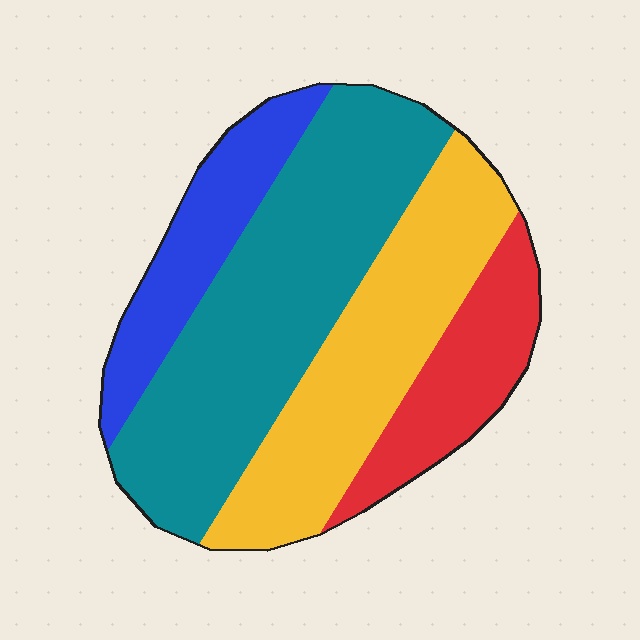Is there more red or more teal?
Teal.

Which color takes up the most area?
Teal, at roughly 40%.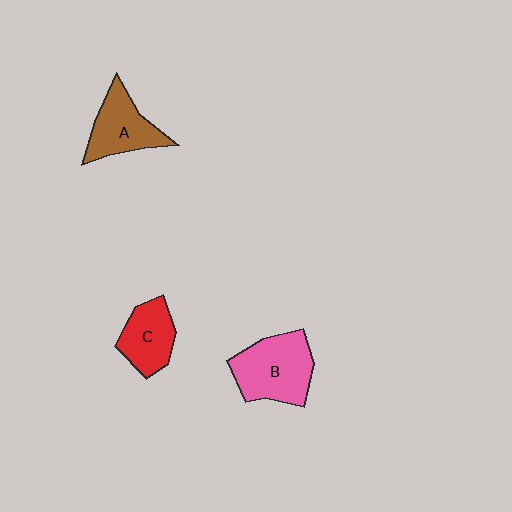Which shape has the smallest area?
Shape C (red).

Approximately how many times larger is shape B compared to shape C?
Approximately 1.5 times.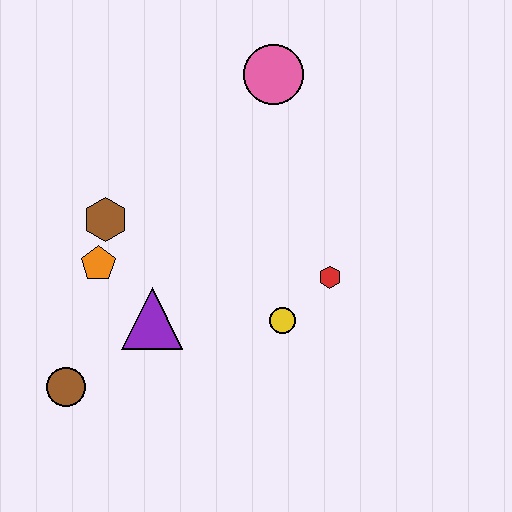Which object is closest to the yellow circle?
The red hexagon is closest to the yellow circle.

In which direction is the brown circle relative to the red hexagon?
The brown circle is to the left of the red hexagon.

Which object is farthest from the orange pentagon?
The pink circle is farthest from the orange pentagon.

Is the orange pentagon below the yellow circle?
No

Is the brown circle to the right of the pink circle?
No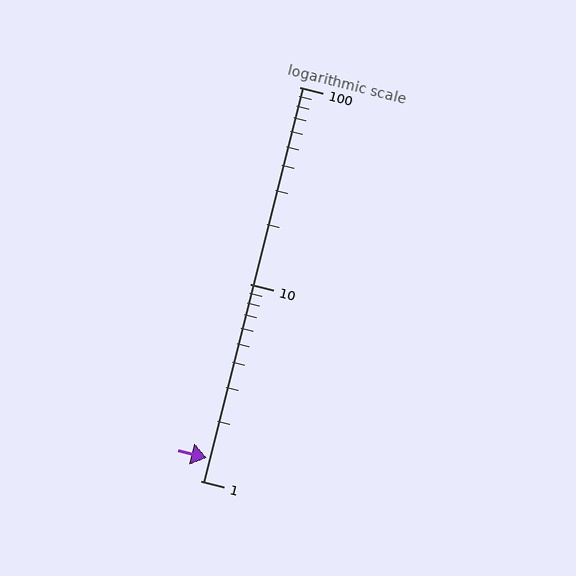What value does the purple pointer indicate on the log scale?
The pointer indicates approximately 1.3.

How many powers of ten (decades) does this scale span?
The scale spans 2 decades, from 1 to 100.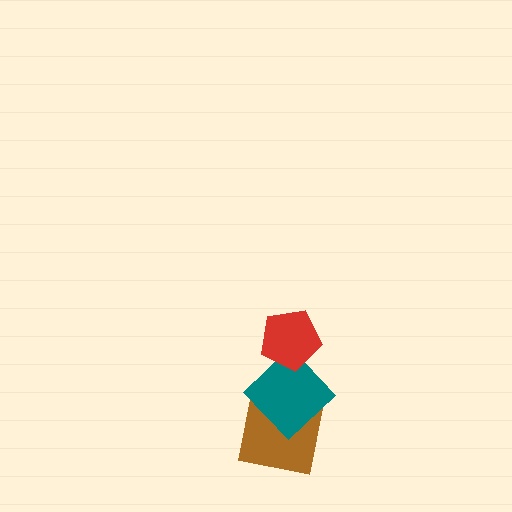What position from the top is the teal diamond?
The teal diamond is 2nd from the top.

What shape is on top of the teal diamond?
The red pentagon is on top of the teal diamond.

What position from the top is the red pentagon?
The red pentagon is 1st from the top.